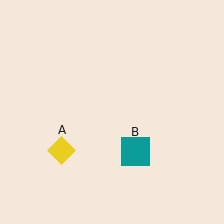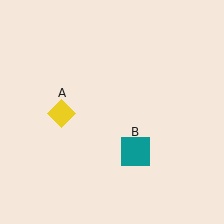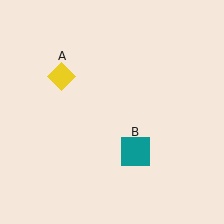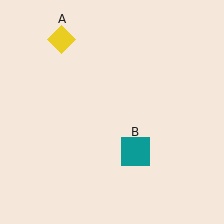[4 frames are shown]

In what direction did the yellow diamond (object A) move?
The yellow diamond (object A) moved up.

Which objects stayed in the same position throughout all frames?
Teal square (object B) remained stationary.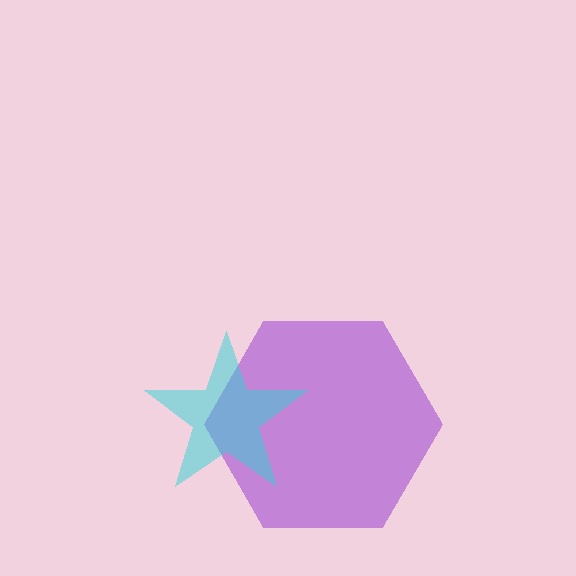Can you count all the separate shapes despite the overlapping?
Yes, there are 2 separate shapes.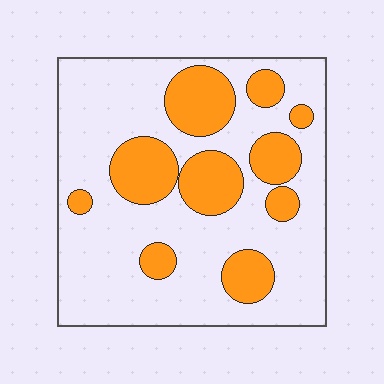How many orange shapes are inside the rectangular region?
10.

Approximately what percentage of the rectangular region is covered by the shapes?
Approximately 30%.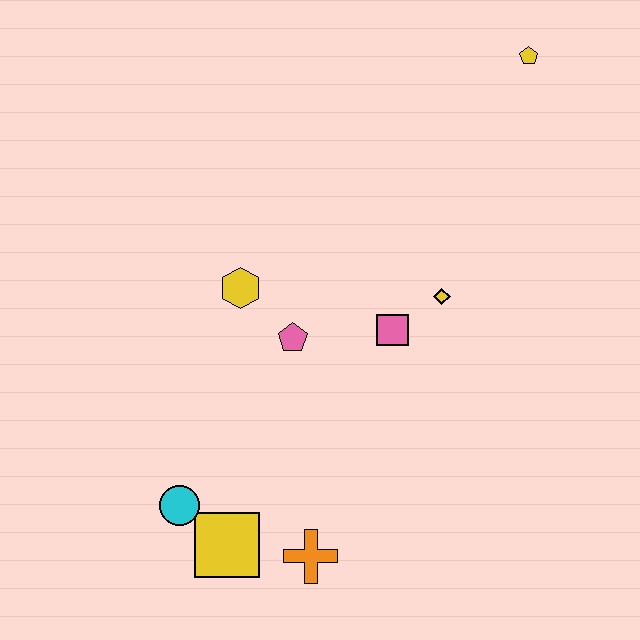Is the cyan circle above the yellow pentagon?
No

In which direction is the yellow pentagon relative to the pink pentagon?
The yellow pentagon is above the pink pentagon.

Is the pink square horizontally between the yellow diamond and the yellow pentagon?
No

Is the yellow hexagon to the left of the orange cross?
Yes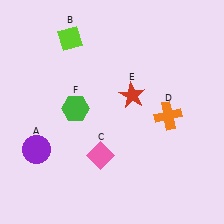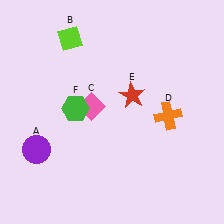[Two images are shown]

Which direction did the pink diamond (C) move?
The pink diamond (C) moved up.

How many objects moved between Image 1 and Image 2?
1 object moved between the two images.